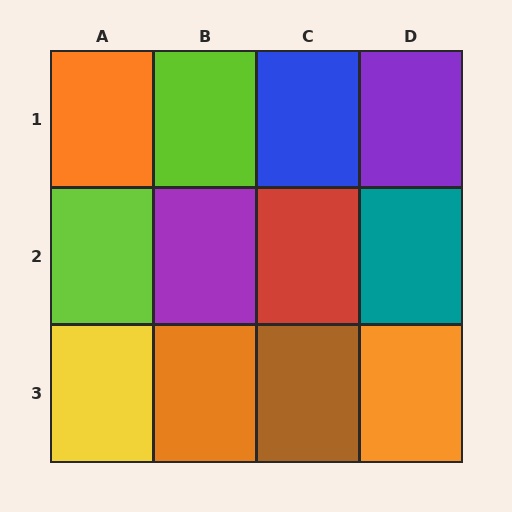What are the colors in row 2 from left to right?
Lime, purple, red, teal.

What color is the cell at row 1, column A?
Orange.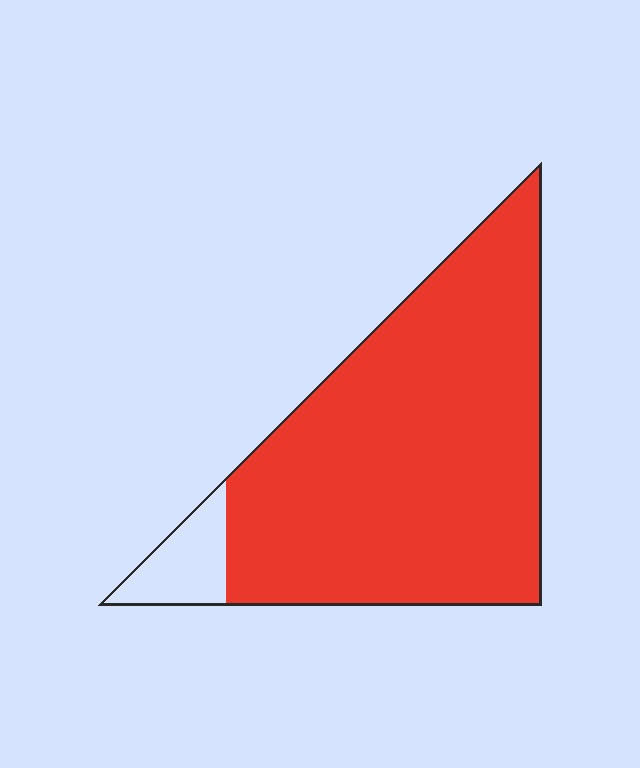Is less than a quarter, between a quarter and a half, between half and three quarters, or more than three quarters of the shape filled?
More than three quarters.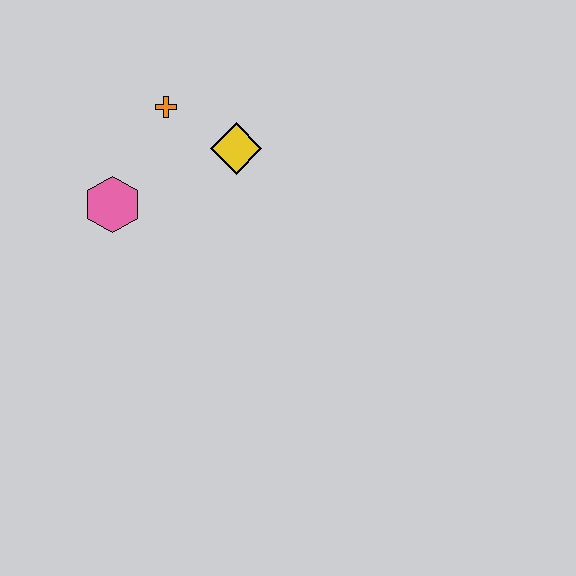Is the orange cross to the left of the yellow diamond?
Yes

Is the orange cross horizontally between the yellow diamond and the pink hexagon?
Yes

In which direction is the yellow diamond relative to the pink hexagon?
The yellow diamond is to the right of the pink hexagon.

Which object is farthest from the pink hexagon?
The yellow diamond is farthest from the pink hexagon.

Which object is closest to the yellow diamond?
The orange cross is closest to the yellow diamond.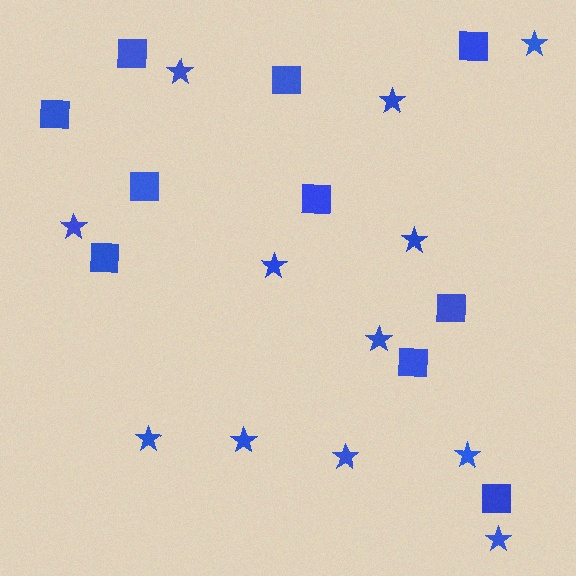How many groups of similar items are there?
There are 2 groups: one group of stars (12) and one group of squares (10).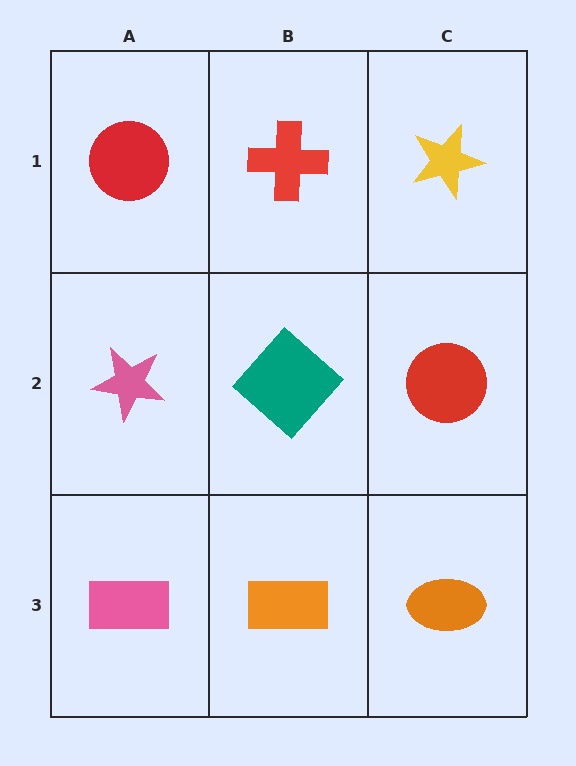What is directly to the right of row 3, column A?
An orange rectangle.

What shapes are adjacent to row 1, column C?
A red circle (row 2, column C), a red cross (row 1, column B).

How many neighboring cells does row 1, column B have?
3.